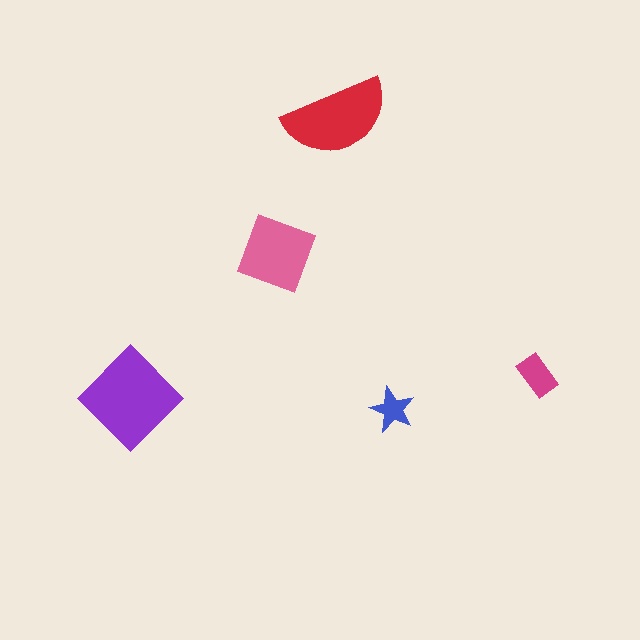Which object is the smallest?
The blue star.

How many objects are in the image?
There are 5 objects in the image.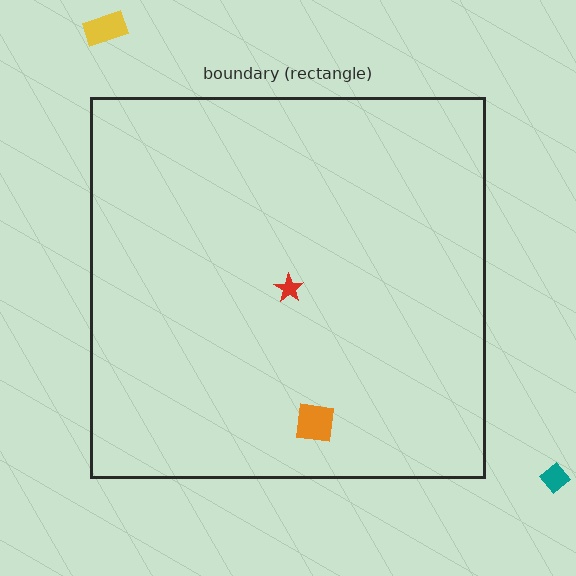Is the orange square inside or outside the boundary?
Inside.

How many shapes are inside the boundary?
2 inside, 2 outside.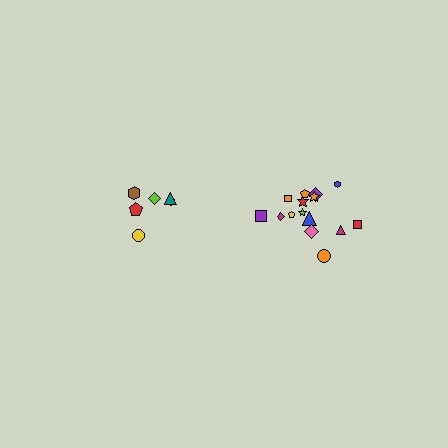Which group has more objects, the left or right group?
The right group.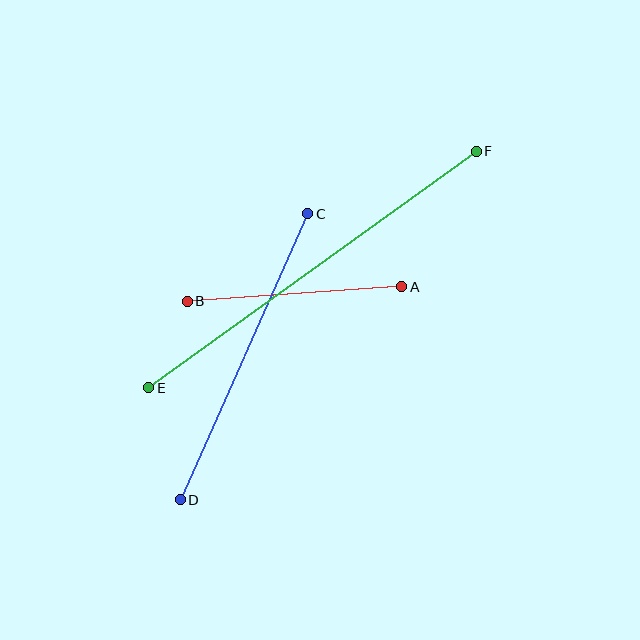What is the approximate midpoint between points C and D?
The midpoint is at approximately (244, 357) pixels.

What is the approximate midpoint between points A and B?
The midpoint is at approximately (294, 294) pixels.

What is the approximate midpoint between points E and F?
The midpoint is at approximately (313, 269) pixels.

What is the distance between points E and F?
The distance is approximately 404 pixels.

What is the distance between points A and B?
The distance is approximately 215 pixels.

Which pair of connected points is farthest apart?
Points E and F are farthest apart.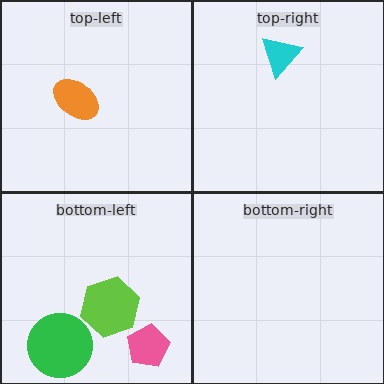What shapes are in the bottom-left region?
The green circle, the pink pentagon, the lime hexagon.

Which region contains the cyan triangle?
The top-right region.